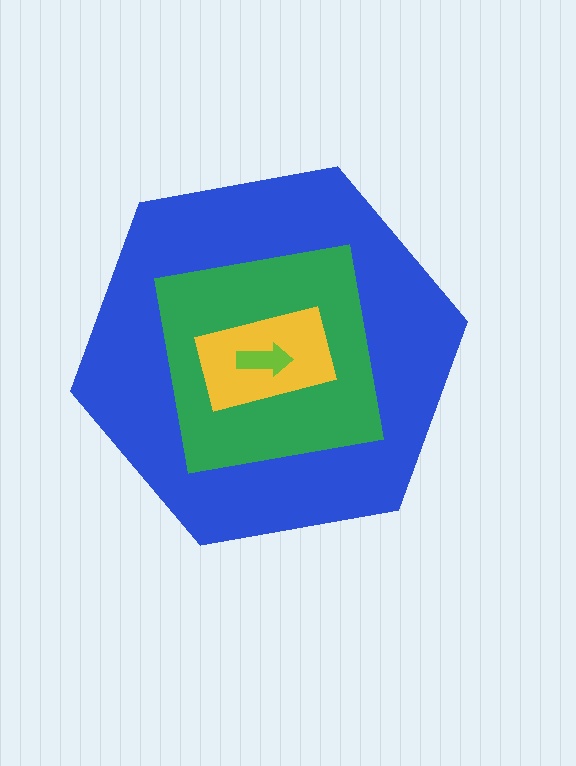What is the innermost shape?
The lime arrow.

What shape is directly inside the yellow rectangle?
The lime arrow.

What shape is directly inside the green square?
The yellow rectangle.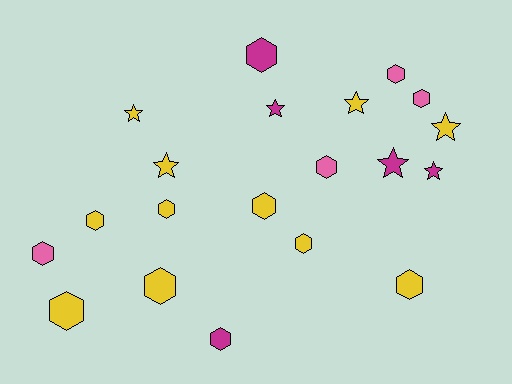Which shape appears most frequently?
Hexagon, with 13 objects.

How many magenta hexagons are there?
There are 2 magenta hexagons.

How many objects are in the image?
There are 20 objects.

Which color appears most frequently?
Yellow, with 11 objects.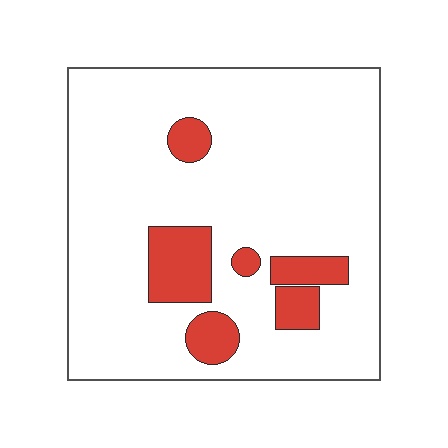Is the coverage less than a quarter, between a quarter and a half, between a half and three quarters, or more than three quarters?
Less than a quarter.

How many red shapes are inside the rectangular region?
6.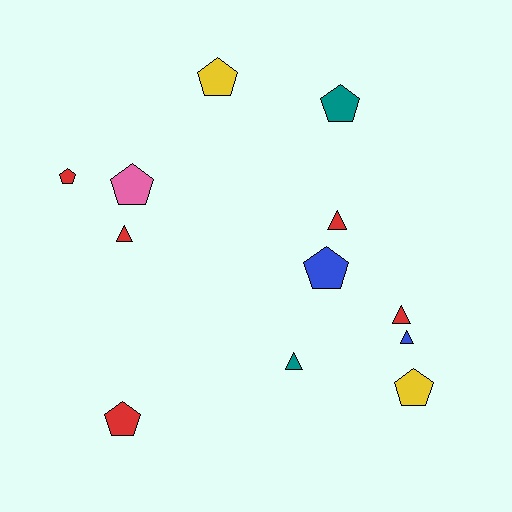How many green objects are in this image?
There are no green objects.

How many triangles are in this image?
There are 5 triangles.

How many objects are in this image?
There are 12 objects.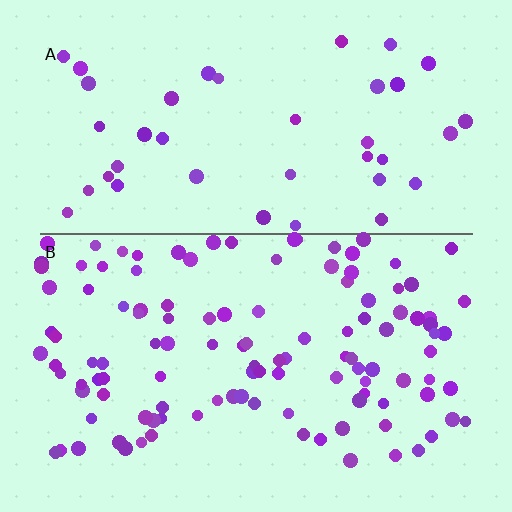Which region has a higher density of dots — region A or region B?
B (the bottom).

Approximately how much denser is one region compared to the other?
Approximately 2.9× — region B over region A.